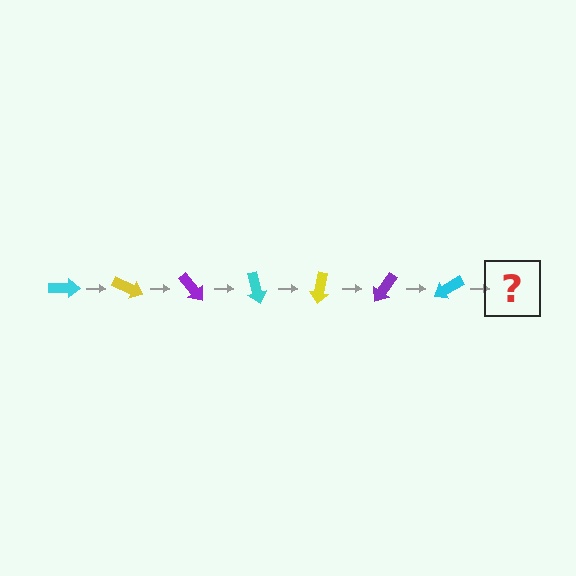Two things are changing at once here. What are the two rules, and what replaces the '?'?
The two rules are that it rotates 25 degrees each step and the color cycles through cyan, yellow, and purple. The '?' should be a yellow arrow, rotated 175 degrees from the start.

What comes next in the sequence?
The next element should be a yellow arrow, rotated 175 degrees from the start.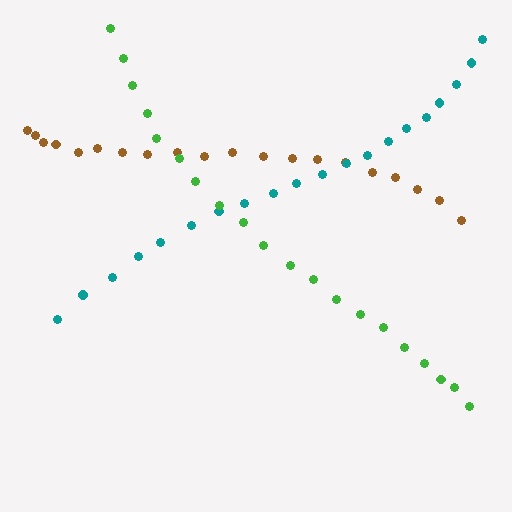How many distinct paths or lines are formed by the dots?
There are 3 distinct paths.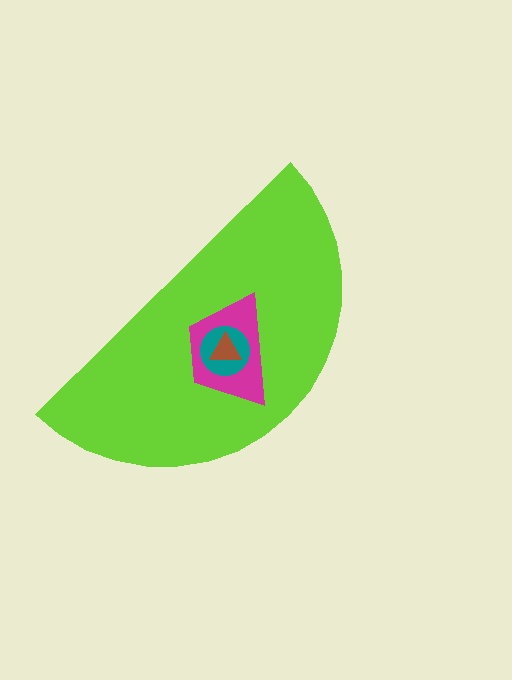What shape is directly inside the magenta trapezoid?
The teal circle.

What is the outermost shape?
The lime semicircle.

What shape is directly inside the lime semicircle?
The magenta trapezoid.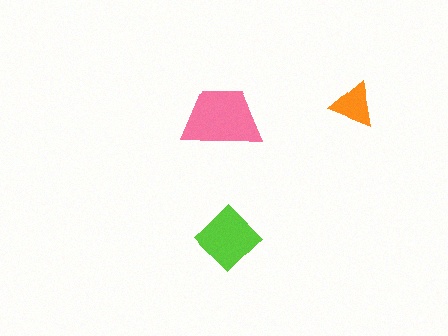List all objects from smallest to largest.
The orange triangle, the lime diamond, the pink trapezoid.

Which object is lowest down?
The lime diamond is bottommost.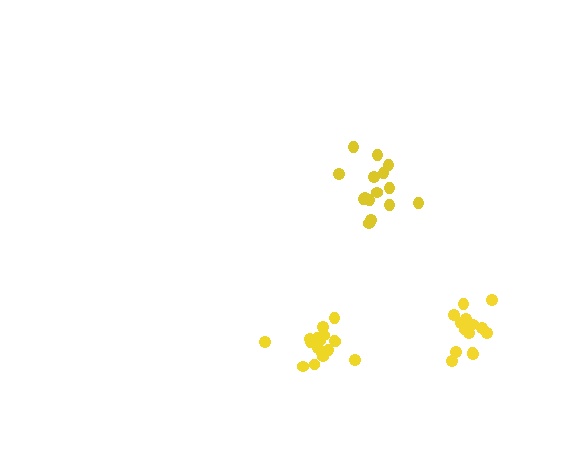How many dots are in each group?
Group 1: 14 dots, Group 2: 17 dots, Group 3: 15 dots (46 total).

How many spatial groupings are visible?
There are 3 spatial groupings.